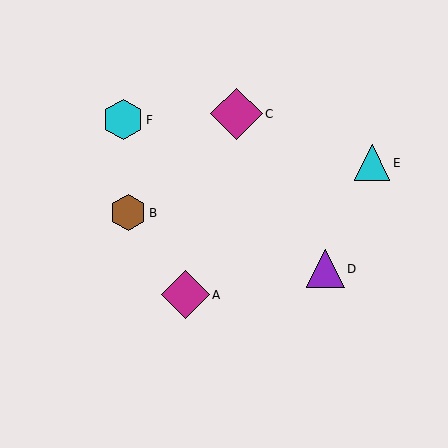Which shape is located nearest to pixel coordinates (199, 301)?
The magenta diamond (labeled A) at (186, 295) is nearest to that location.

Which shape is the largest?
The magenta diamond (labeled C) is the largest.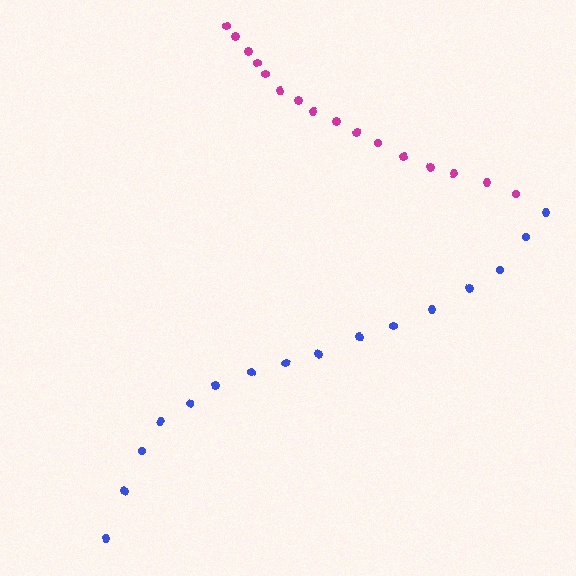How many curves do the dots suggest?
There are 2 distinct paths.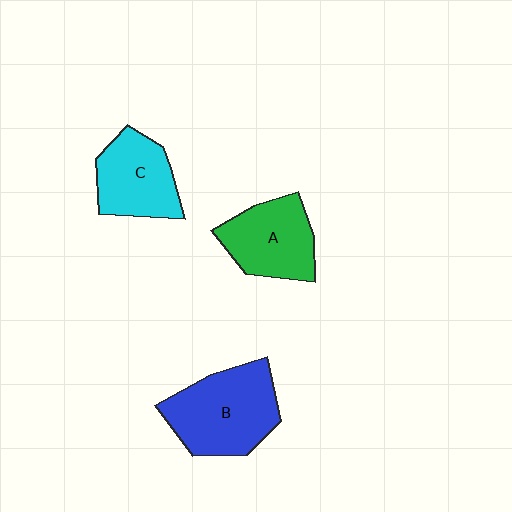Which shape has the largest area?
Shape B (blue).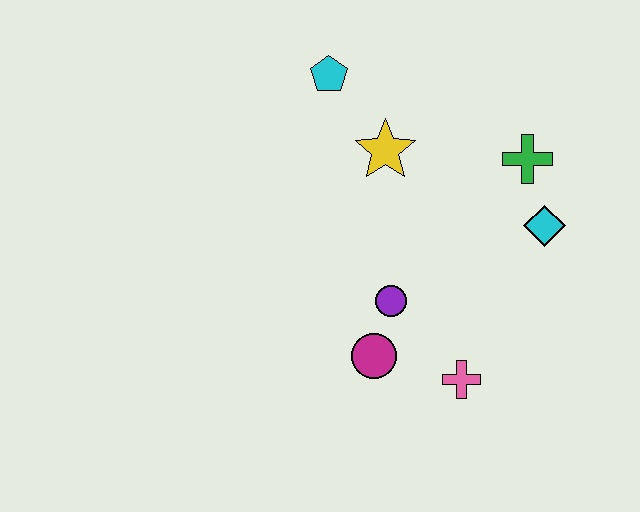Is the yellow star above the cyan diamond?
Yes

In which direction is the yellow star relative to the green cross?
The yellow star is to the left of the green cross.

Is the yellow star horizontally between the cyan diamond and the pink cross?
No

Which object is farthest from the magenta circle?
The cyan pentagon is farthest from the magenta circle.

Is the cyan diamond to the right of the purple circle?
Yes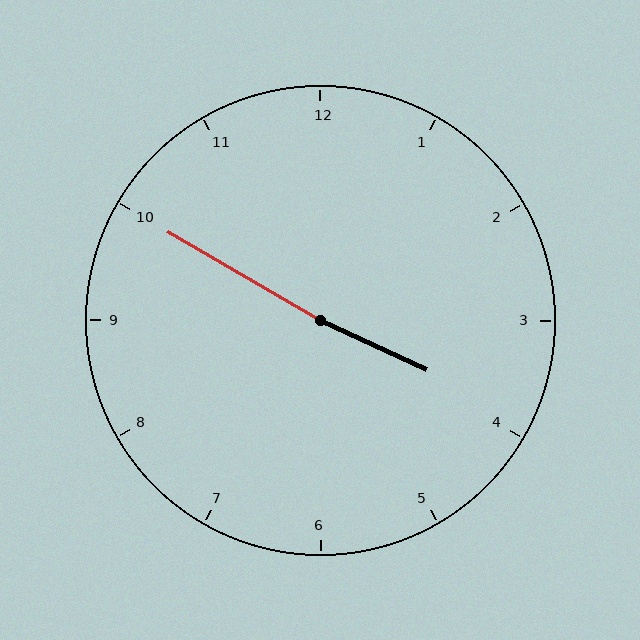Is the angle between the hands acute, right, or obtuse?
It is obtuse.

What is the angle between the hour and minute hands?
Approximately 175 degrees.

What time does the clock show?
3:50.